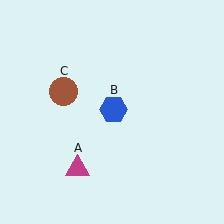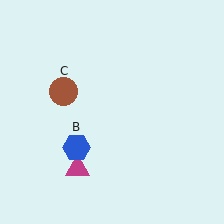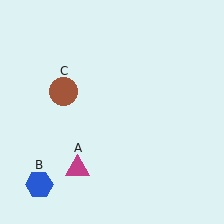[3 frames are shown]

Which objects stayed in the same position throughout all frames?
Magenta triangle (object A) and brown circle (object C) remained stationary.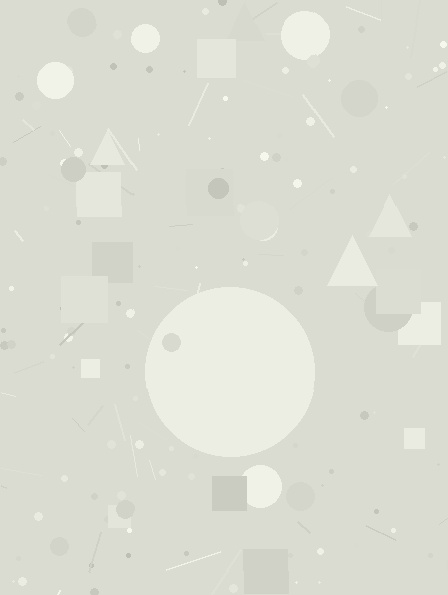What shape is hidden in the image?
A circle is hidden in the image.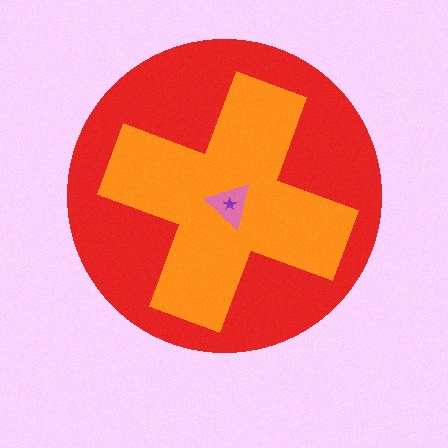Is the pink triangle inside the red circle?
Yes.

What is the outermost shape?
The red circle.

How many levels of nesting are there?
4.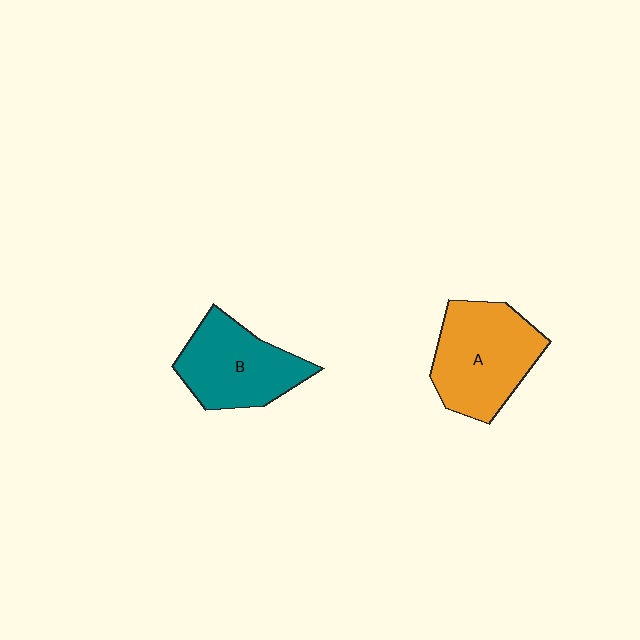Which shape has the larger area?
Shape A (orange).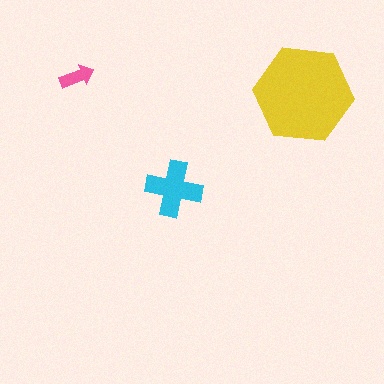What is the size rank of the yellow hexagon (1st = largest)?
1st.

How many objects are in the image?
There are 3 objects in the image.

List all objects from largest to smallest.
The yellow hexagon, the cyan cross, the pink arrow.